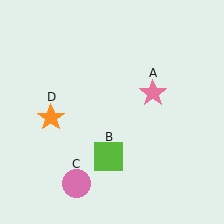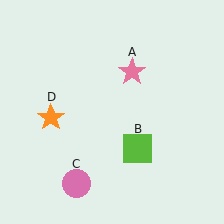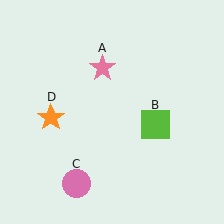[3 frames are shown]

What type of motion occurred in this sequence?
The pink star (object A), lime square (object B) rotated counterclockwise around the center of the scene.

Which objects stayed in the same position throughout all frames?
Pink circle (object C) and orange star (object D) remained stationary.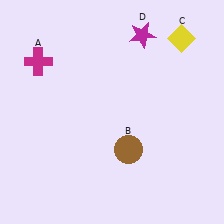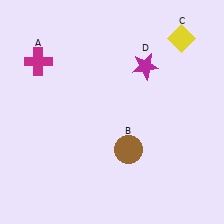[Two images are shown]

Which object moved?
The magenta star (D) moved down.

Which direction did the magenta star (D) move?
The magenta star (D) moved down.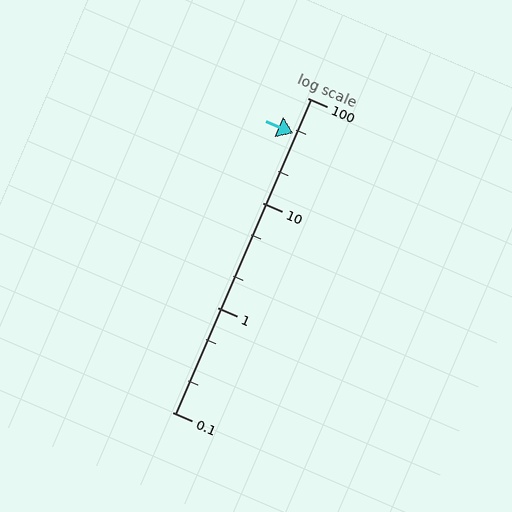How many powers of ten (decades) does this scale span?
The scale spans 3 decades, from 0.1 to 100.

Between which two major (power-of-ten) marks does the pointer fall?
The pointer is between 10 and 100.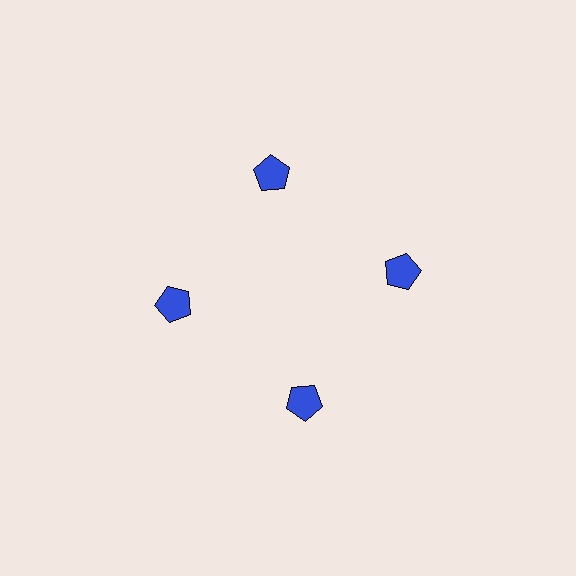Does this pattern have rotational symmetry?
Yes, this pattern has 4-fold rotational symmetry. It looks the same after rotating 90 degrees around the center.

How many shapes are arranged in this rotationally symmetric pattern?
There are 4 shapes, arranged in 4 groups of 1.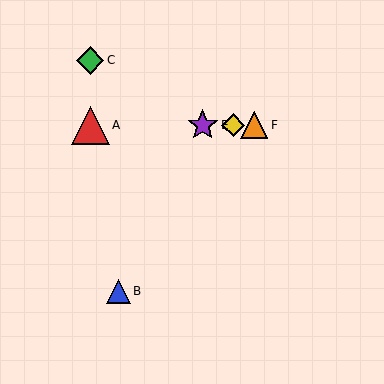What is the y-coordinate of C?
Object C is at y≈60.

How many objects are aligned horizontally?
4 objects (A, D, E, F) are aligned horizontally.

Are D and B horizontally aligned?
No, D is at y≈125 and B is at y≈291.